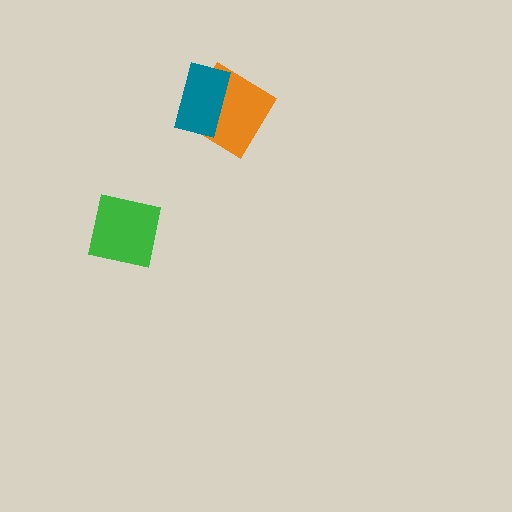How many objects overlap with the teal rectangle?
1 object overlaps with the teal rectangle.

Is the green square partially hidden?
No, no other shape covers it.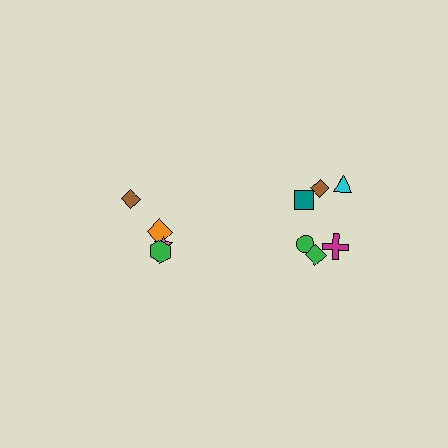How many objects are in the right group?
There are 6 objects.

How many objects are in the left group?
There are 4 objects.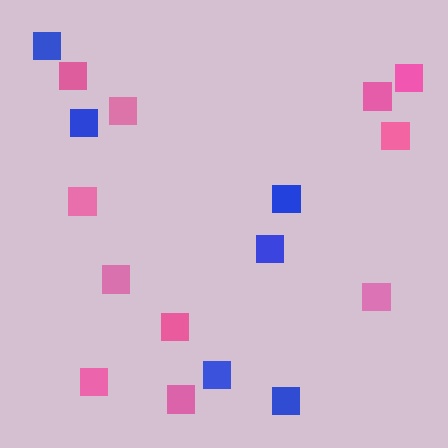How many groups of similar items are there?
There are 2 groups: one group of pink squares (11) and one group of blue squares (6).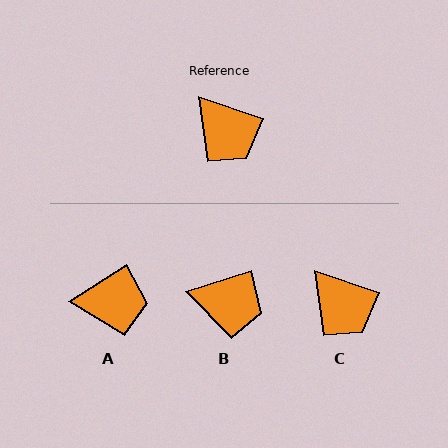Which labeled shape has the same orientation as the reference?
C.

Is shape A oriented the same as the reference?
No, it is off by about 51 degrees.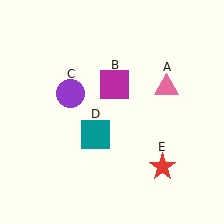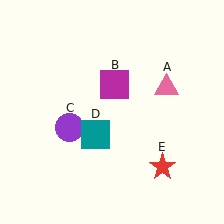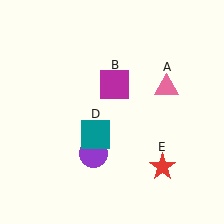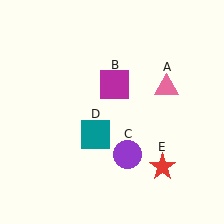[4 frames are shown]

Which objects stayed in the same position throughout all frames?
Pink triangle (object A) and magenta square (object B) and teal square (object D) and red star (object E) remained stationary.